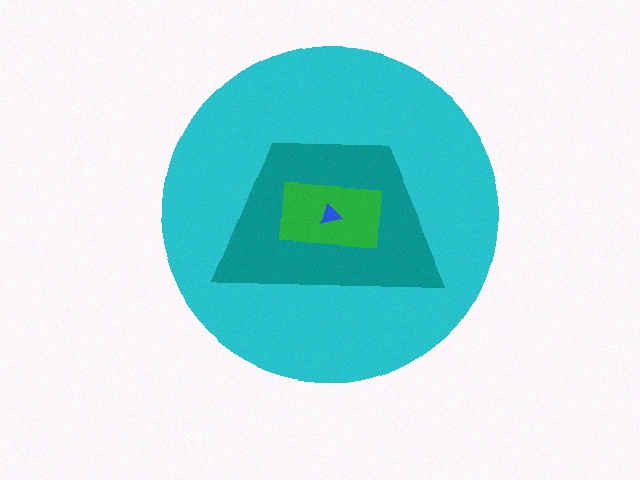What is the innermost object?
The blue triangle.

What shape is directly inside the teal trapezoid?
The green rectangle.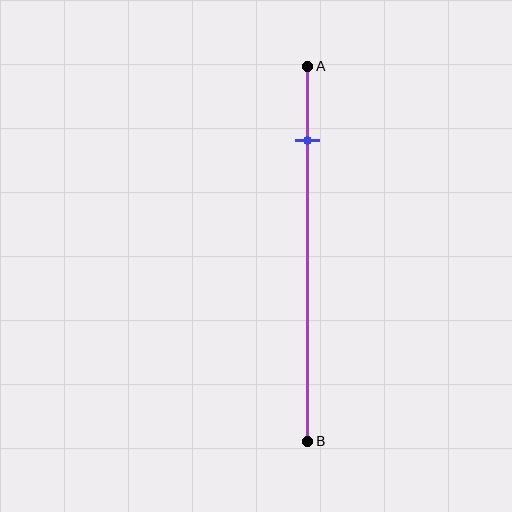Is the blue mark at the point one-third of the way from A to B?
No, the mark is at about 20% from A, not at the 33% one-third point.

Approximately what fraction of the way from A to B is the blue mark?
The blue mark is approximately 20% of the way from A to B.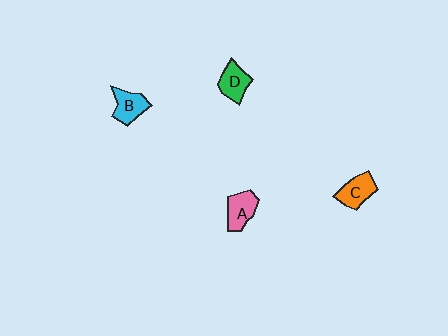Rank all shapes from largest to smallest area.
From largest to smallest: A (pink), C (orange), B (cyan), D (green).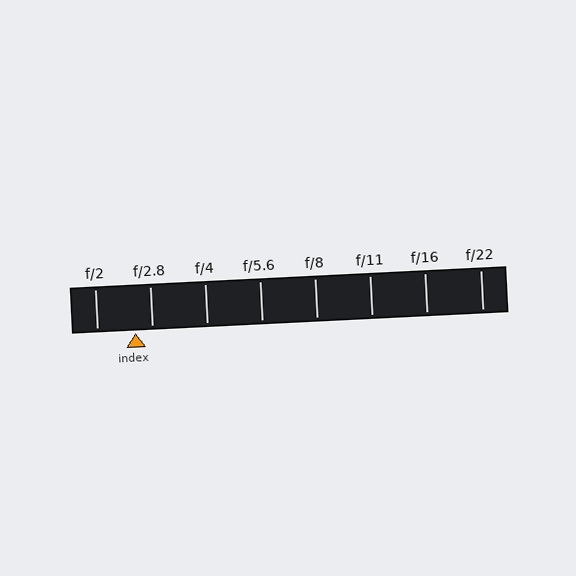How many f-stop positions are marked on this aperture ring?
There are 8 f-stop positions marked.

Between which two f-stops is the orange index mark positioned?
The index mark is between f/2 and f/2.8.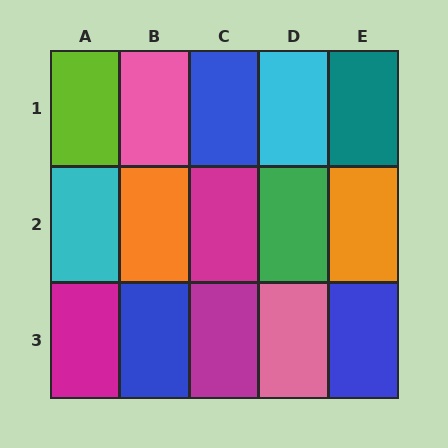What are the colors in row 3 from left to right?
Magenta, blue, magenta, pink, blue.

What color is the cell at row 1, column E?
Teal.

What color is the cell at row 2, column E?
Orange.